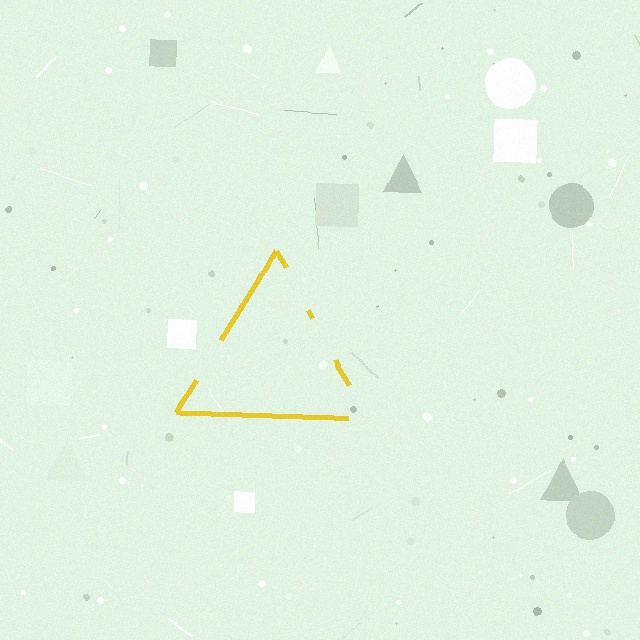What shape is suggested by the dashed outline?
The dashed outline suggests a triangle.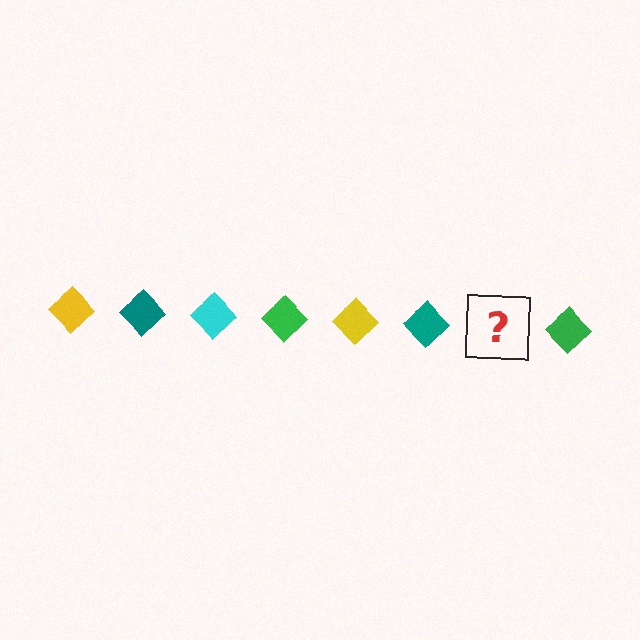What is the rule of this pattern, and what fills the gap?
The rule is that the pattern cycles through yellow, teal, cyan, green diamonds. The gap should be filled with a cyan diamond.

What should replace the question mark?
The question mark should be replaced with a cyan diamond.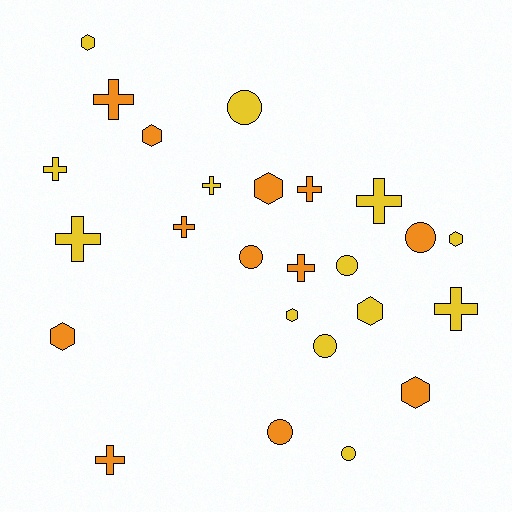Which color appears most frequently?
Yellow, with 13 objects.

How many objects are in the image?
There are 25 objects.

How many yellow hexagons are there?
There are 4 yellow hexagons.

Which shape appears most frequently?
Cross, with 10 objects.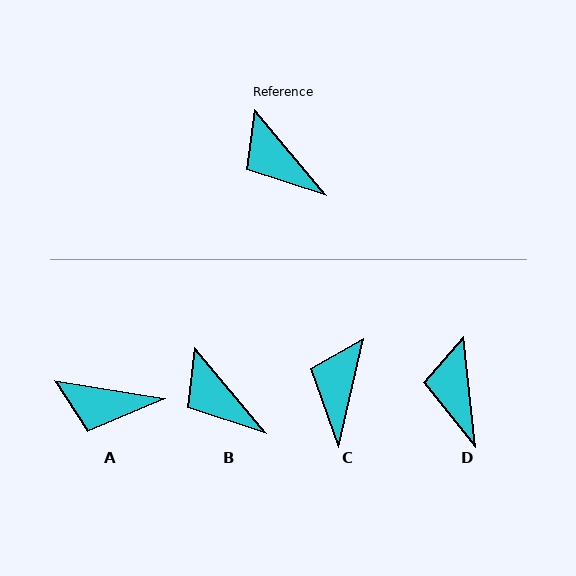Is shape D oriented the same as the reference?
No, it is off by about 33 degrees.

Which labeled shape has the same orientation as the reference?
B.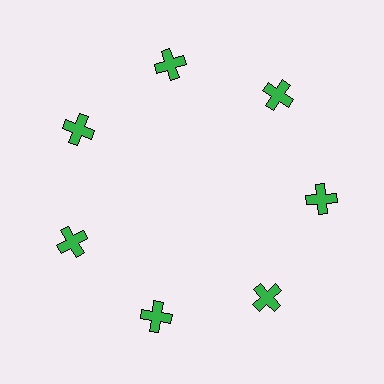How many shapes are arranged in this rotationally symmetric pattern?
There are 7 shapes, arranged in 7 groups of 1.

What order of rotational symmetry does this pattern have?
This pattern has 7-fold rotational symmetry.